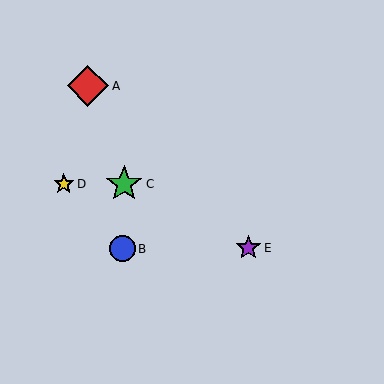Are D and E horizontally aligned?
No, D is at y≈184 and E is at y≈248.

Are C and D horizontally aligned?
Yes, both are at y≈184.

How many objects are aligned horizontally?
2 objects (C, D) are aligned horizontally.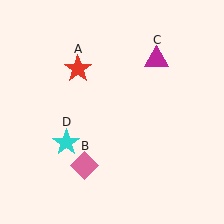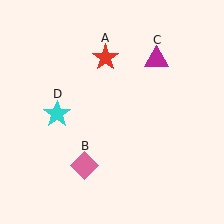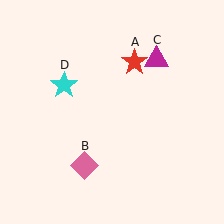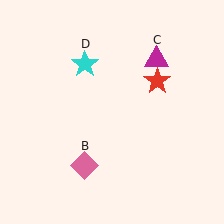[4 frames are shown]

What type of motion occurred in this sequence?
The red star (object A), cyan star (object D) rotated clockwise around the center of the scene.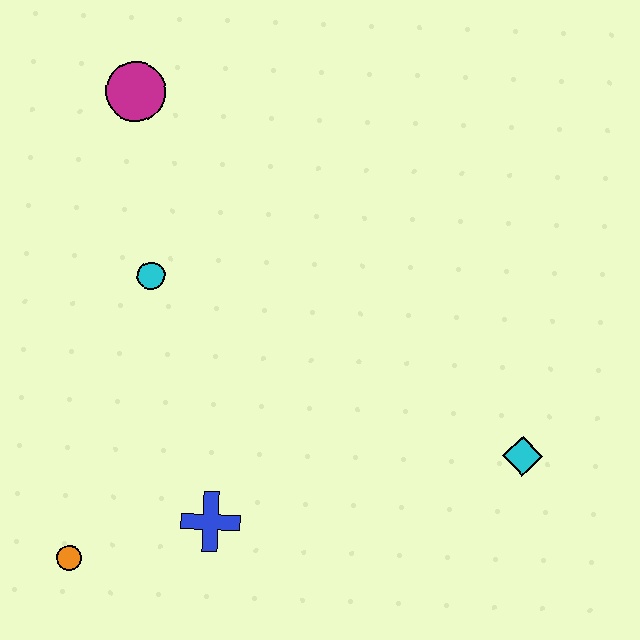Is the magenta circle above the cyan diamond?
Yes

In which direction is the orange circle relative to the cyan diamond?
The orange circle is to the left of the cyan diamond.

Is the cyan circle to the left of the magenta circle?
No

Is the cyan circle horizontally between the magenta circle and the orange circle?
No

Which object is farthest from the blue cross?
The magenta circle is farthest from the blue cross.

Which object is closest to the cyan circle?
The magenta circle is closest to the cyan circle.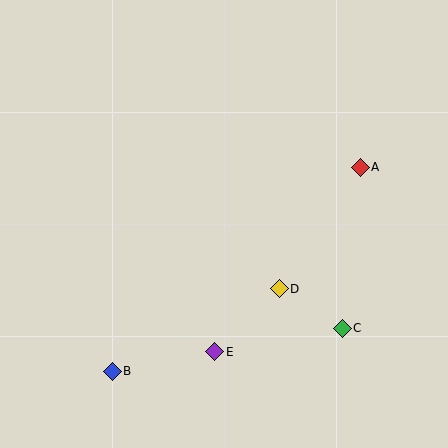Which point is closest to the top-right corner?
Point A is closest to the top-right corner.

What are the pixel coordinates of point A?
Point A is at (360, 167).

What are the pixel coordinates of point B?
Point B is at (112, 371).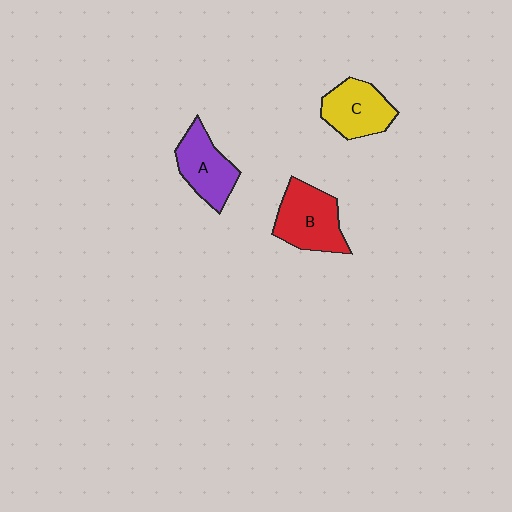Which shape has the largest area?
Shape B (red).